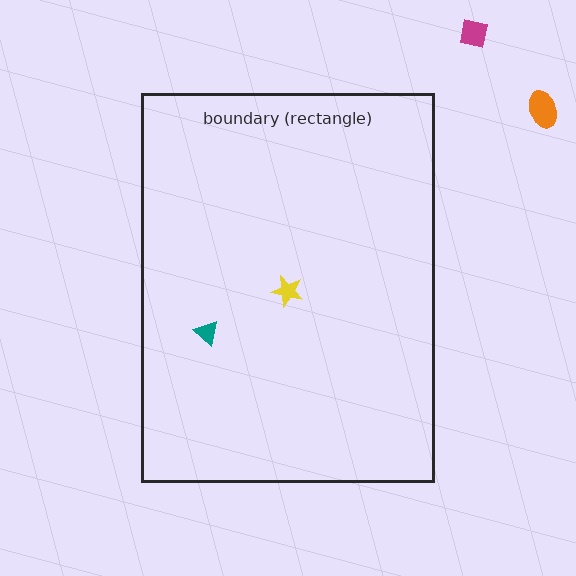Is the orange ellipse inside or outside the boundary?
Outside.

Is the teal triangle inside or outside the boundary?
Inside.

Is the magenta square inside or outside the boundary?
Outside.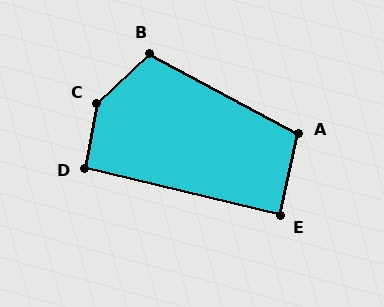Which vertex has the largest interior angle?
C, at approximately 142 degrees.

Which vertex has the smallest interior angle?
E, at approximately 89 degrees.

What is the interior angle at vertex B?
Approximately 109 degrees (obtuse).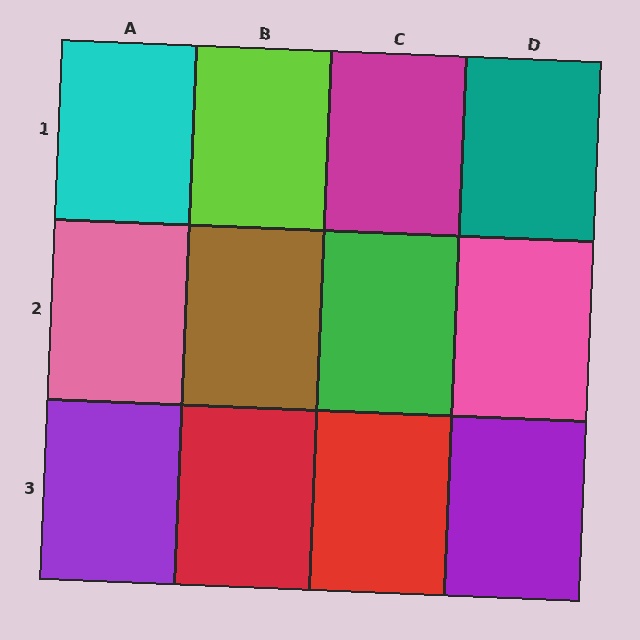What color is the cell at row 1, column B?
Lime.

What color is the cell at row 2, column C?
Green.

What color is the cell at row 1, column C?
Magenta.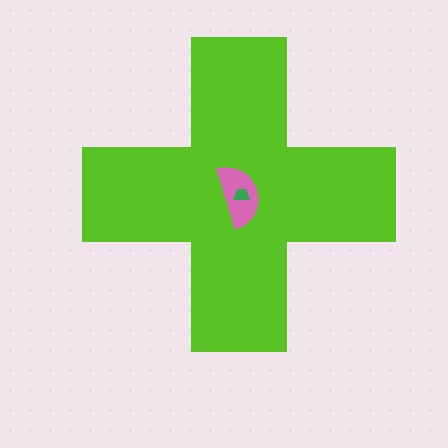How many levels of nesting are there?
3.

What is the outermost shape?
The lime cross.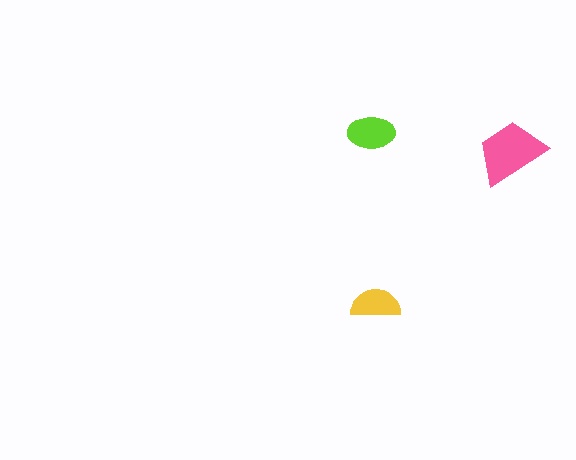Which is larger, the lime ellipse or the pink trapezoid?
The pink trapezoid.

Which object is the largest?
The pink trapezoid.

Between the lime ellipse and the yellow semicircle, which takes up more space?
The lime ellipse.